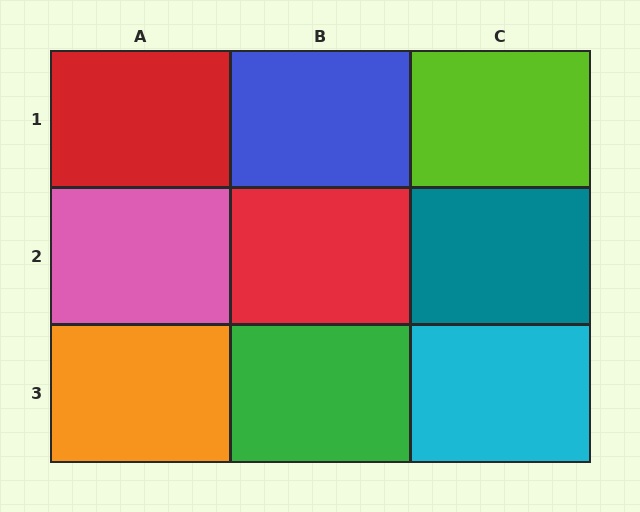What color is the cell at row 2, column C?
Teal.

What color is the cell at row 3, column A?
Orange.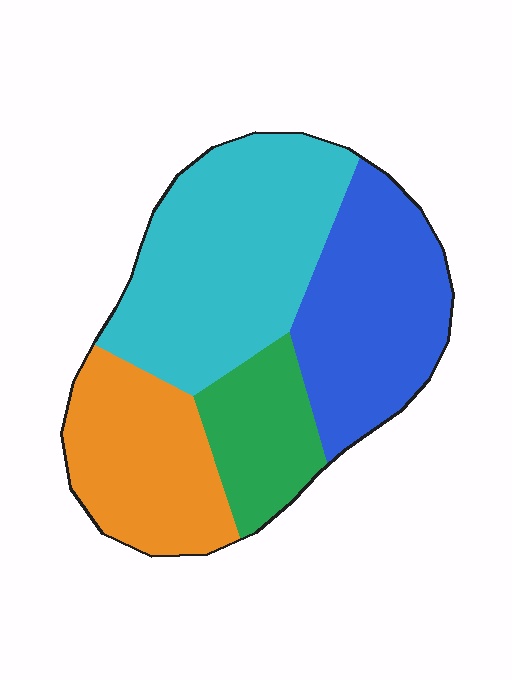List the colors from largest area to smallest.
From largest to smallest: cyan, blue, orange, green.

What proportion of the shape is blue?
Blue takes up between a sixth and a third of the shape.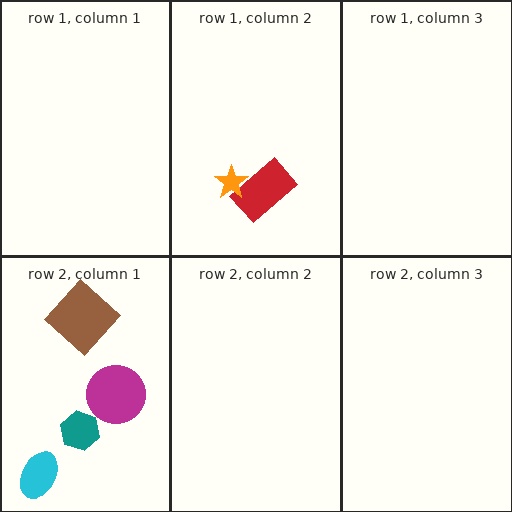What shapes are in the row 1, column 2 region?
The red rectangle, the orange star.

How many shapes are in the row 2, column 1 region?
4.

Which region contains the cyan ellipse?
The row 2, column 1 region.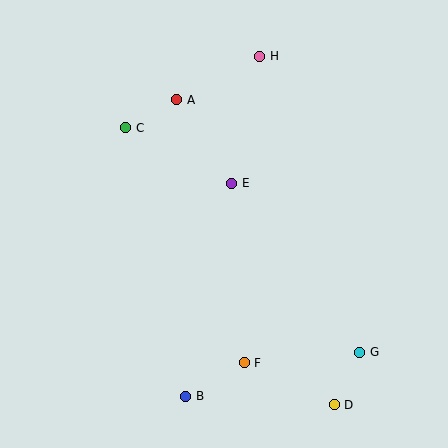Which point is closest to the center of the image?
Point E at (232, 183) is closest to the center.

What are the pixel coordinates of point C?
Point C is at (126, 128).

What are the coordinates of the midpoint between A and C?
The midpoint between A and C is at (151, 114).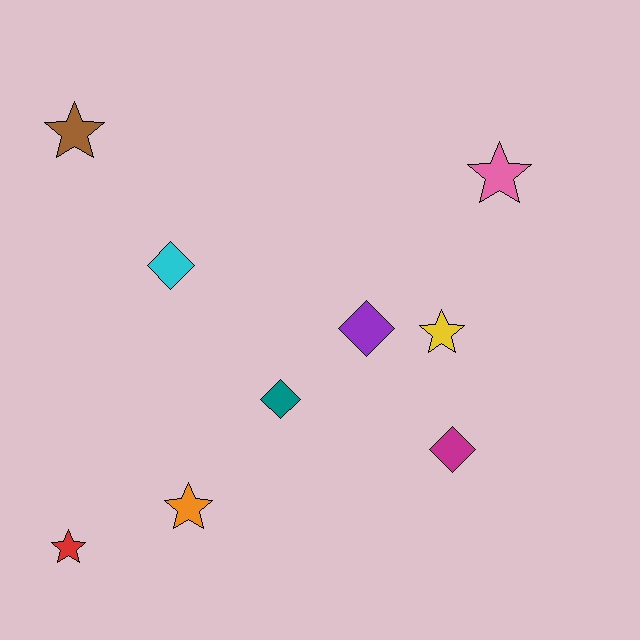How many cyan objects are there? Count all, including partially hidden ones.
There is 1 cyan object.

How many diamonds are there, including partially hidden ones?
There are 4 diamonds.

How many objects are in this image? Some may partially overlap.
There are 9 objects.